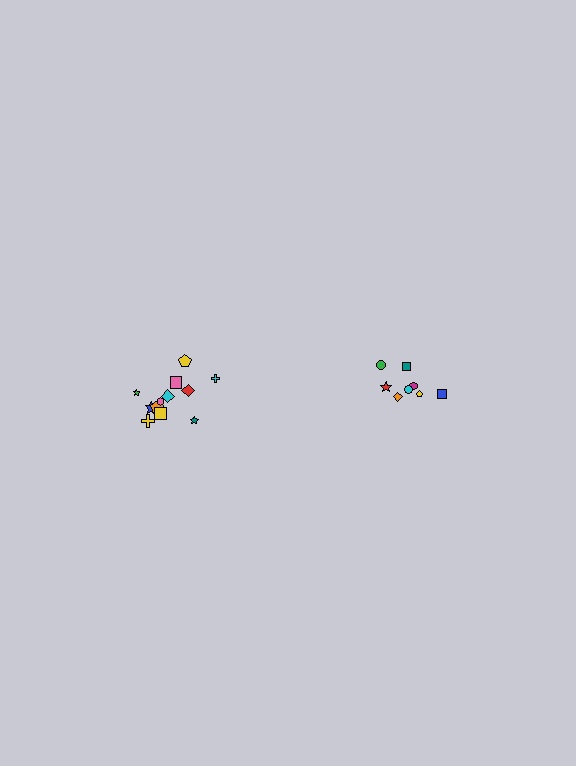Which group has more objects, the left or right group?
The left group.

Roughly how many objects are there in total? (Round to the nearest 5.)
Roughly 20 objects in total.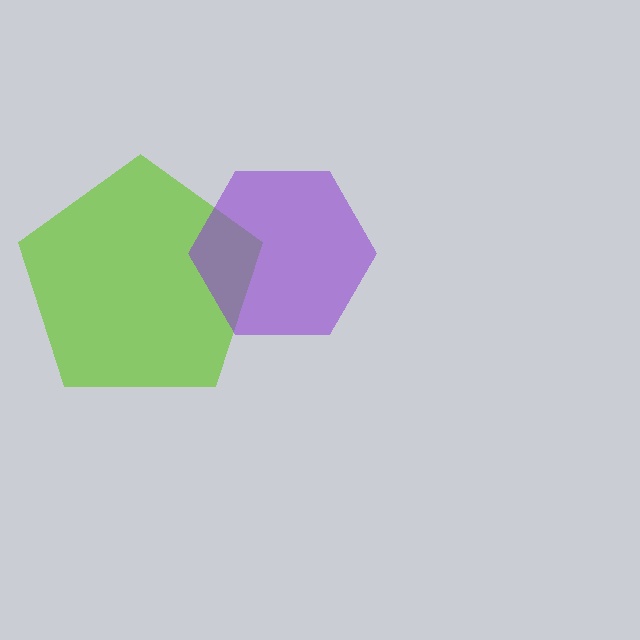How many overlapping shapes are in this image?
There are 2 overlapping shapes in the image.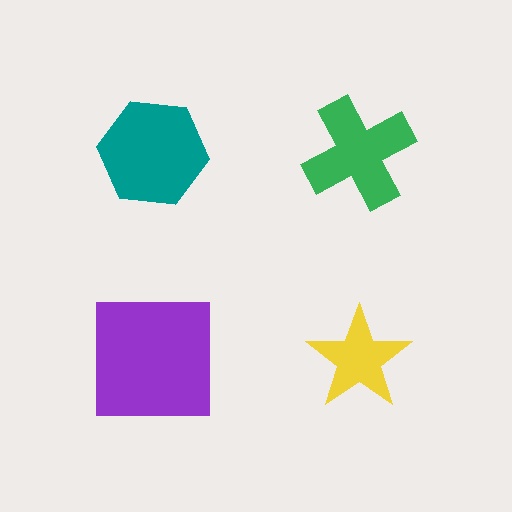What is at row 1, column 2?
A green cross.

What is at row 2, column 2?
A yellow star.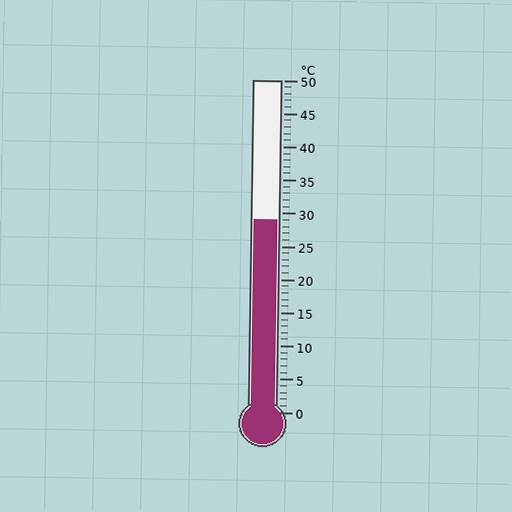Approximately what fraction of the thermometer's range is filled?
The thermometer is filled to approximately 60% of its range.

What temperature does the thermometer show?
The thermometer shows approximately 29°C.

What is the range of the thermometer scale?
The thermometer scale ranges from 0°C to 50°C.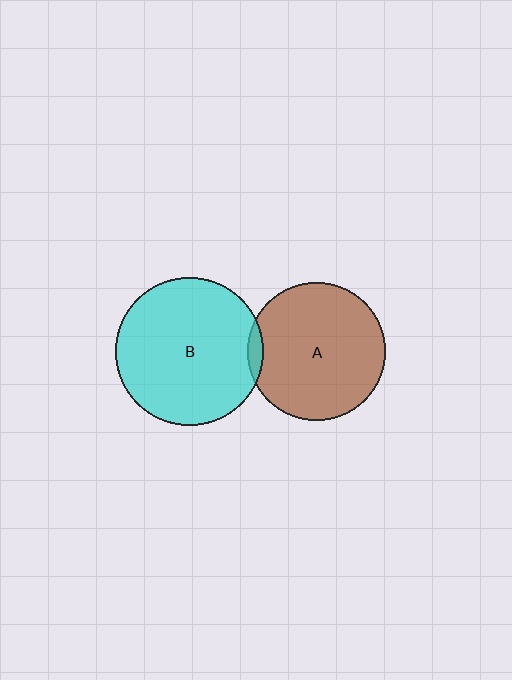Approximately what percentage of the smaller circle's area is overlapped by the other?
Approximately 5%.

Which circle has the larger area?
Circle B (cyan).